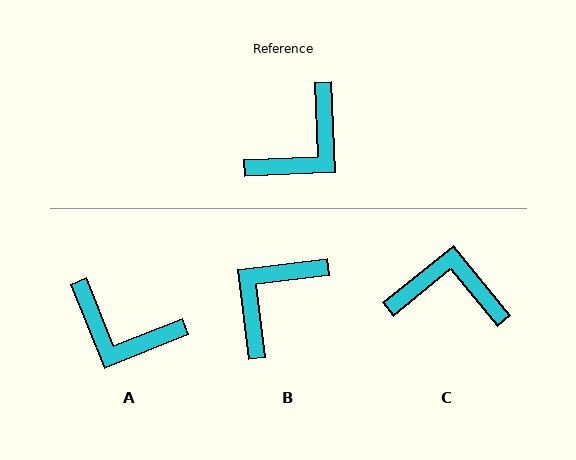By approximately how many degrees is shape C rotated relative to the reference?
Approximately 127 degrees counter-clockwise.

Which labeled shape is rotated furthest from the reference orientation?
B, about 175 degrees away.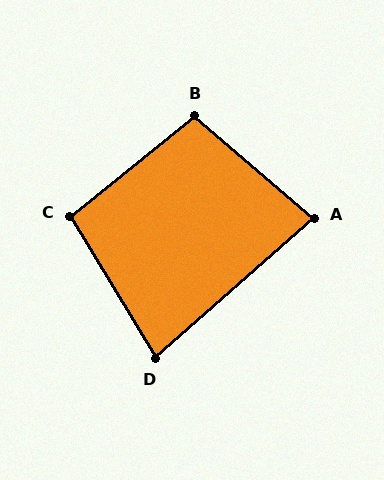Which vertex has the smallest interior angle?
D, at approximately 80 degrees.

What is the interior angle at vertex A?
Approximately 82 degrees (acute).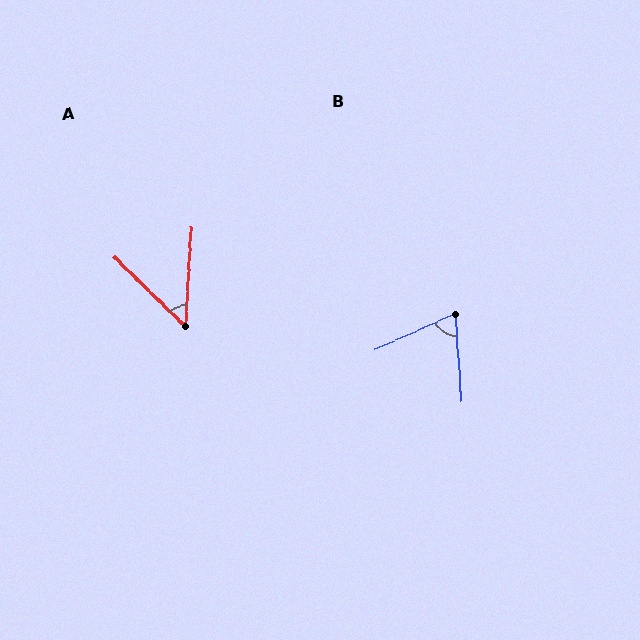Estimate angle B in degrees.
Approximately 69 degrees.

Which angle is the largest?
B, at approximately 69 degrees.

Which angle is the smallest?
A, at approximately 49 degrees.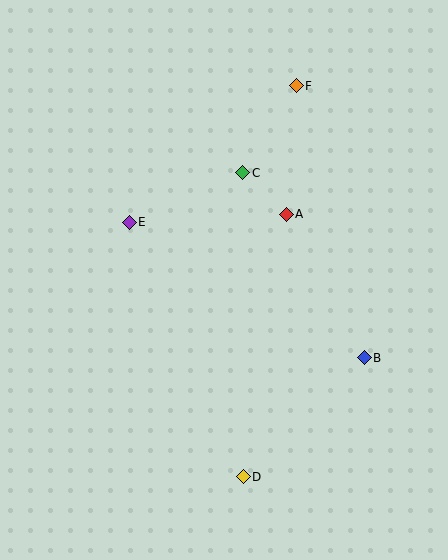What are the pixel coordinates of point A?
Point A is at (286, 214).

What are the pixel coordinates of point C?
Point C is at (243, 173).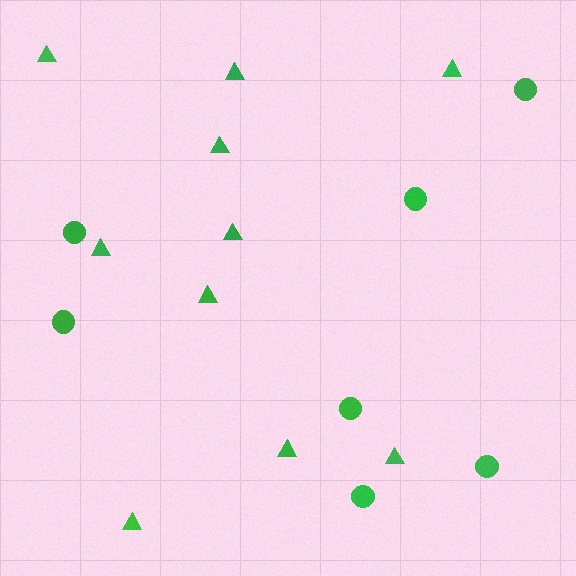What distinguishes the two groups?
There are 2 groups: one group of circles (7) and one group of triangles (10).